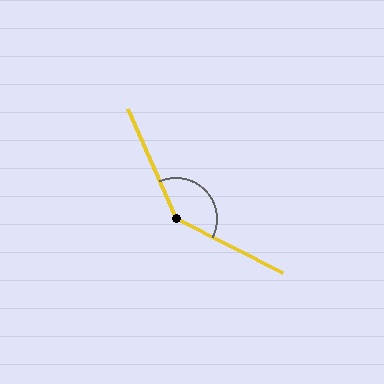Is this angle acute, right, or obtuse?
It is obtuse.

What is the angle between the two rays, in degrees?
Approximately 140 degrees.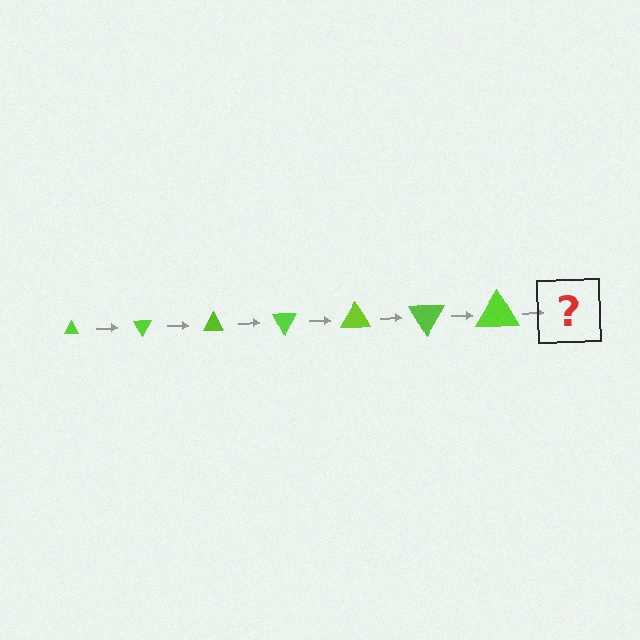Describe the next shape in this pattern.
It should be a triangle, larger than the previous one and rotated 420 degrees from the start.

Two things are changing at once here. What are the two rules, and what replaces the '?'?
The two rules are that the triangle grows larger each step and it rotates 60 degrees each step. The '?' should be a triangle, larger than the previous one and rotated 420 degrees from the start.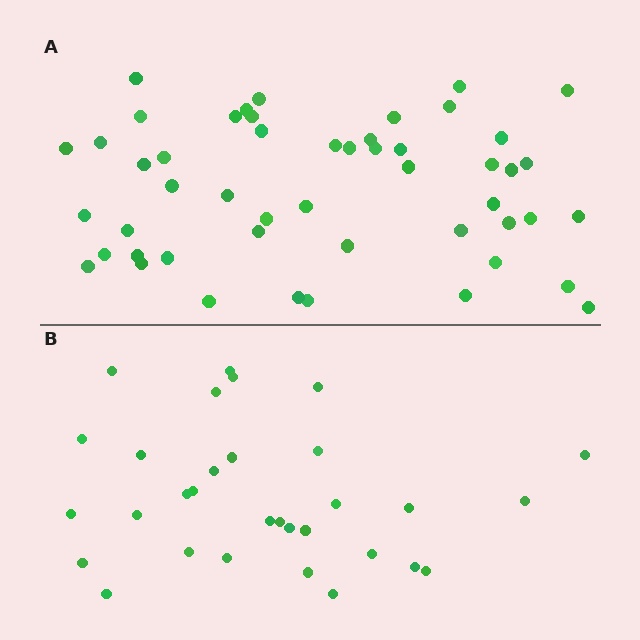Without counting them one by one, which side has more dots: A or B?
Region A (the top region) has more dots.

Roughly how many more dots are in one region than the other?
Region A has approximately 20 more dots than region B.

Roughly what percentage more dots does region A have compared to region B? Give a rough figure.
About 60% more.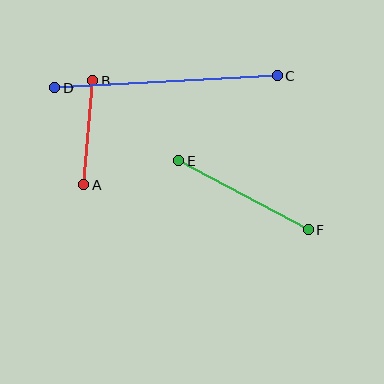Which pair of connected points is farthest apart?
Points C and D are farthest apart.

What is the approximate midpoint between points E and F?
The midpoint is at approximately (244, 195) pixels.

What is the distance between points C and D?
The distance is approximately 223 pixels.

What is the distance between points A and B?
The distance is approximately 104 pixels.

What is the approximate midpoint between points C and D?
The midpoint is at approximately (166, 82) pixels.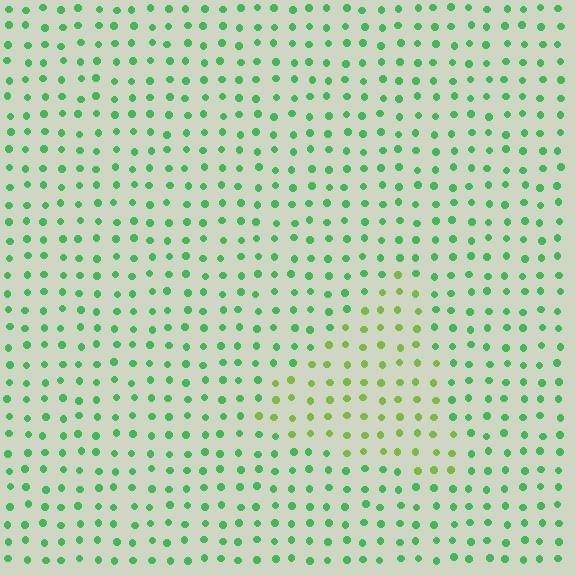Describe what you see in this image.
The image is filled with small green elements in a uniform arrangement. A triangle-shaped region is visible where the elements are tinted to a slightly different hue, forming a subtle color boundary.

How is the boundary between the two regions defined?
The boundary is defined purely by a slight shift in hue (about 39 degrees). Spacing, size, and orientation are identical on both sides.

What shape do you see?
I see a triangle.